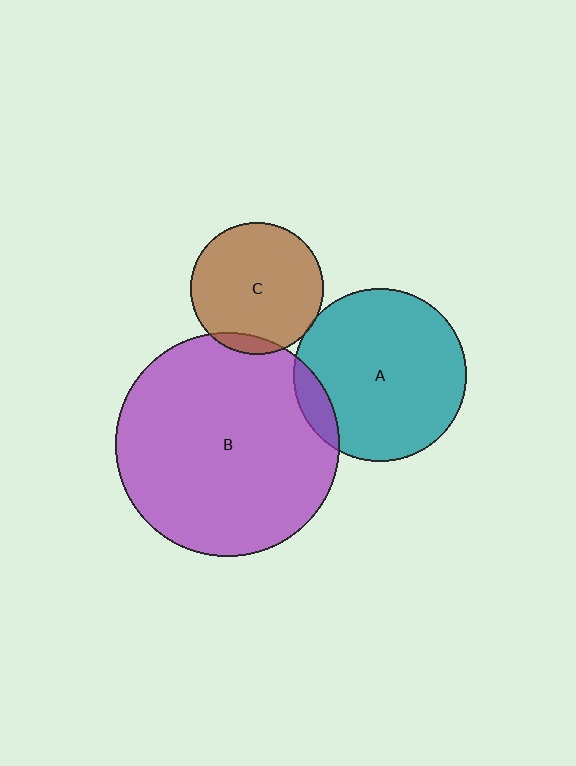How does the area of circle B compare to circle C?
Approximately 2.8 times.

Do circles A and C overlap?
Yes.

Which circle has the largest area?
Circle B (purple).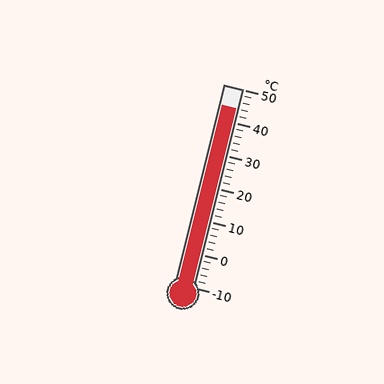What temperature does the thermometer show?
The thermometer shows approximately 44°C.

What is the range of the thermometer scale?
The thermometer scale ranges from -10°C to 50°C.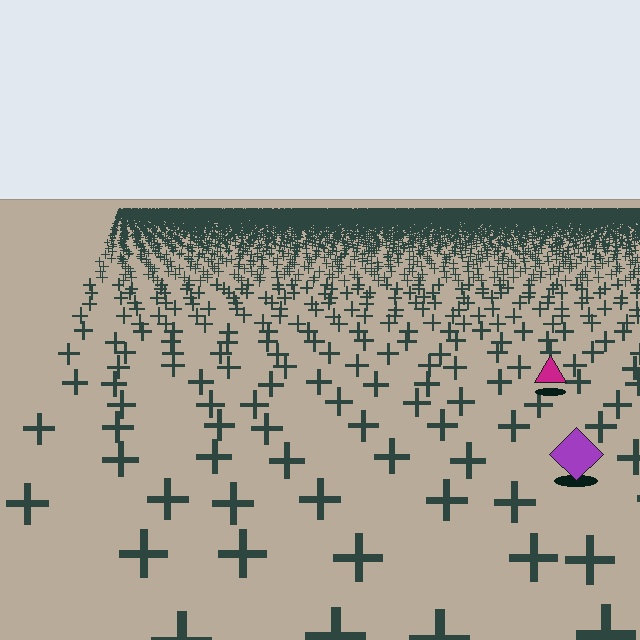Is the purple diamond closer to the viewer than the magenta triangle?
Yes. The purple diamond is closer — you can tell from the texture gradient: the ground texture is coarser near it.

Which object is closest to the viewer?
The purple diamond is closest. The texture marks near it are larger and more spread out.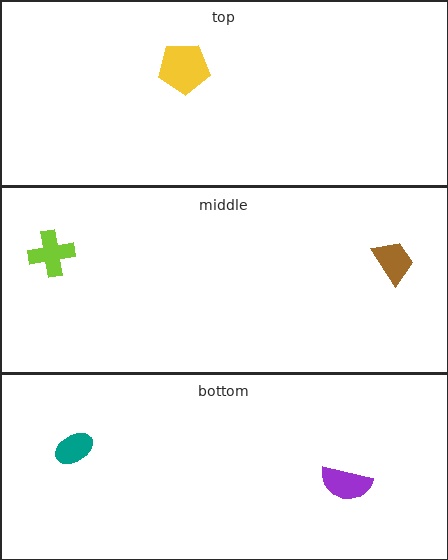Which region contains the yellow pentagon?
The top region.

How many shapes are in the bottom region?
2.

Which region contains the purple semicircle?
The bottom region.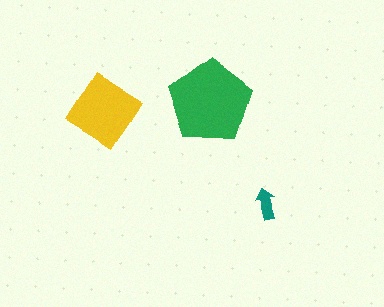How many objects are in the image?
There are 3 objects in the image.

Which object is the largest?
The green pentagon.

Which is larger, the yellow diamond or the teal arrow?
The yellow diamond.